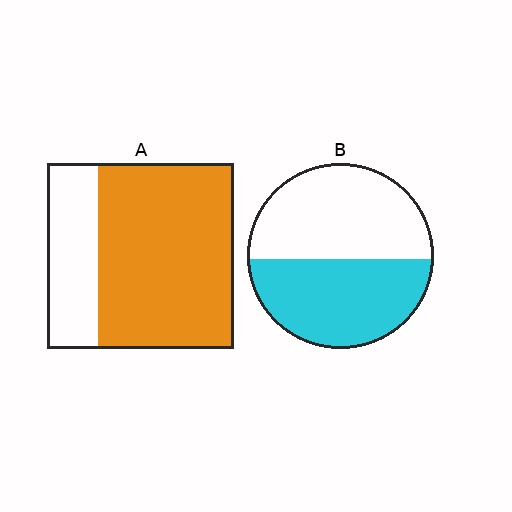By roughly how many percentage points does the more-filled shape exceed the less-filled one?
By roughly 25 percentage points (A over B).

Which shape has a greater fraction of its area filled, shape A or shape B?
Shape A.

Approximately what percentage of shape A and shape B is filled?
A is approximately 75% and B is approximately 50%.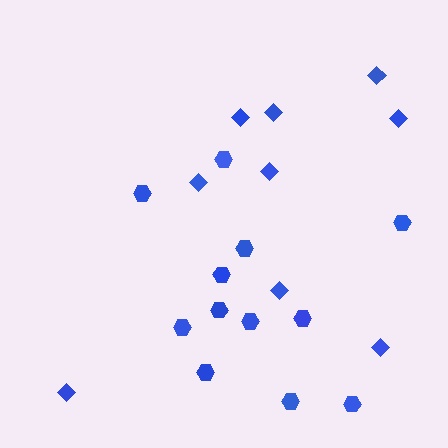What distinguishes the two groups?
There are 2 groups: one group of hexagons (12) and one group of diamonds (9).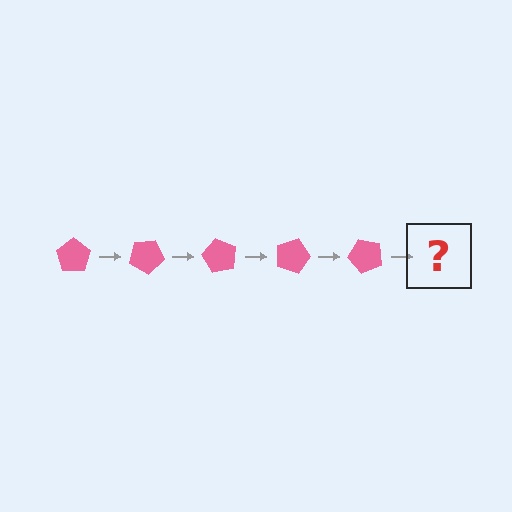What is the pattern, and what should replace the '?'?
The pattern is that the pentagon rotates 30 degrees each step. The '?' should be a pink pentagon rotated 150 degrees.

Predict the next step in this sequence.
The next step is a pink pentagon rotated 150 degrees.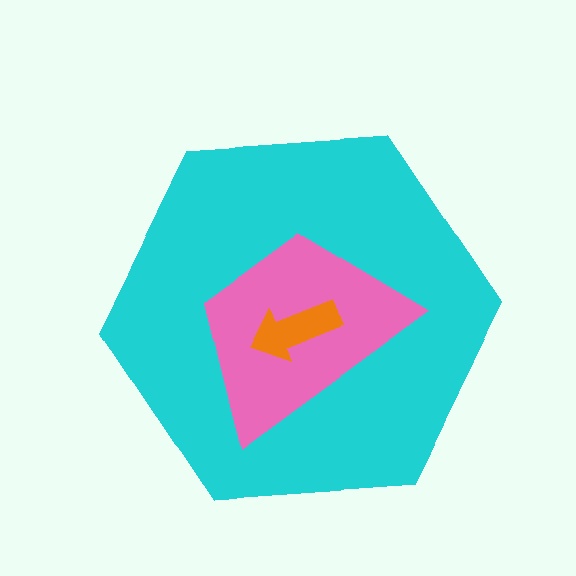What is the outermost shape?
The cyan hexagon.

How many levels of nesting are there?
3.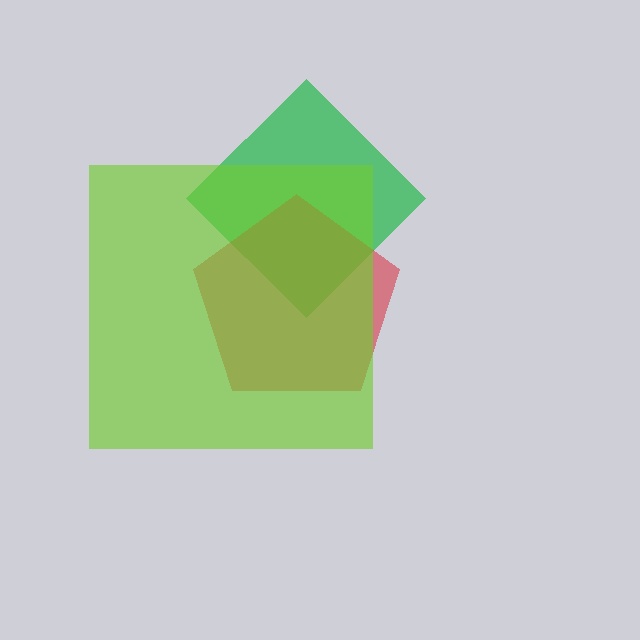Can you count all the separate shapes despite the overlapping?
Yes, there are 3 separate shapes.